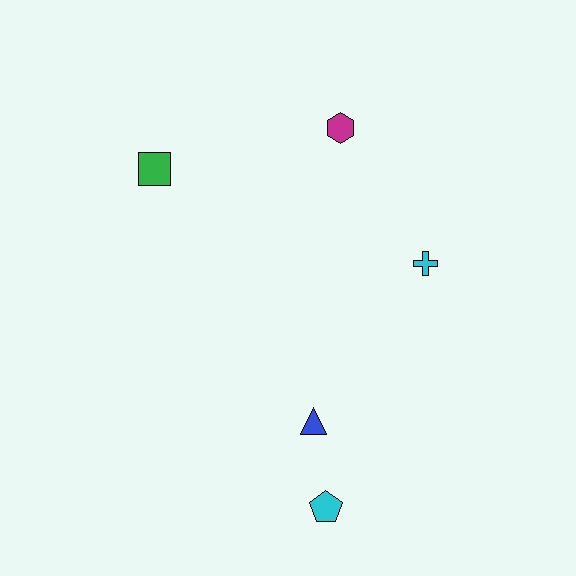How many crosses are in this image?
There is 1 cross.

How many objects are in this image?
There are 5 objects.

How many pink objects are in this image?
There are no pink objects.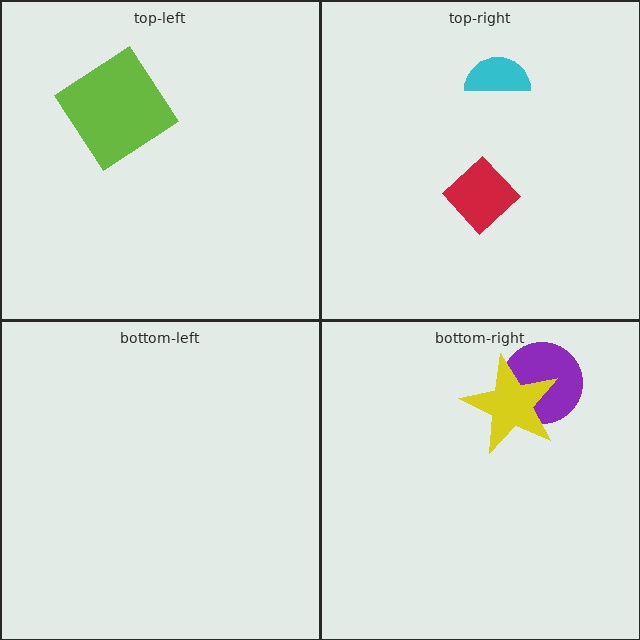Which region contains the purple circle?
The bottom-right region.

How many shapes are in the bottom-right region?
2.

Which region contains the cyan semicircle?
The top-right region.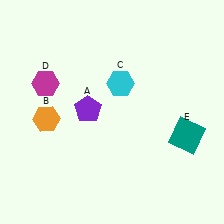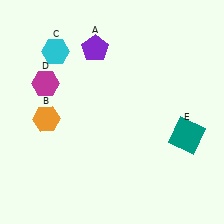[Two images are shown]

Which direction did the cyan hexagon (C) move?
The cyan hexagon (C) moved left.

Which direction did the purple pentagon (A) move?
The purple pentagon (A) moved up.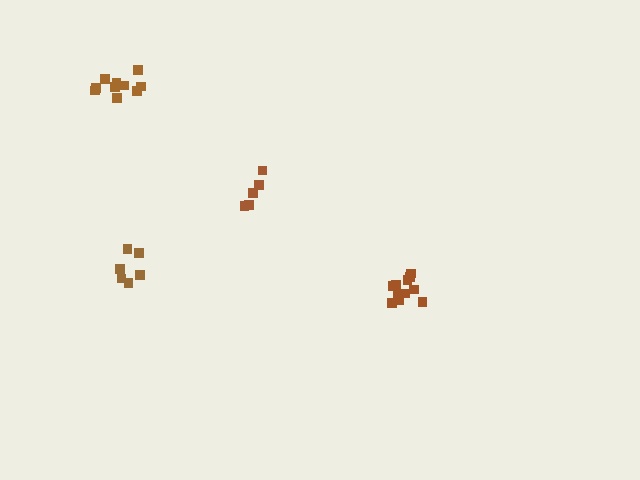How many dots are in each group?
Group 1: 6 dots, Group 2: 5 dots, Group 3: 10 dots, Group 4: 11 dots (32 total).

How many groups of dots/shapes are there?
There are 4 groups.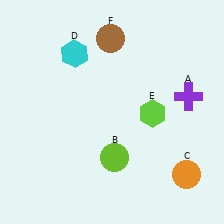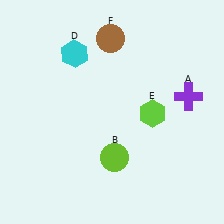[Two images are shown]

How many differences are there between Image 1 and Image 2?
There is 1 difference between the two images.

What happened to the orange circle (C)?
The orange circle (C) was removed in Image 2. It was in the bottom-right area of Image 1.